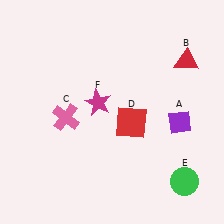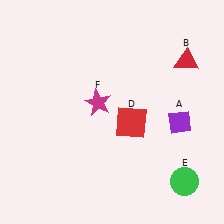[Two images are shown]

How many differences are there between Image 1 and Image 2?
There is 1 difference between the two images.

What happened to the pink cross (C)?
The pink cross (C) was removed in Image 2. It was in the bottom-left area of Image 1.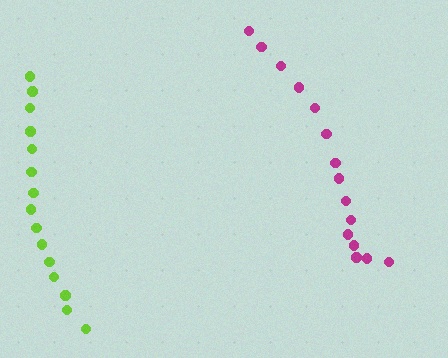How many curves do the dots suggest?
There are 2 distinct paths.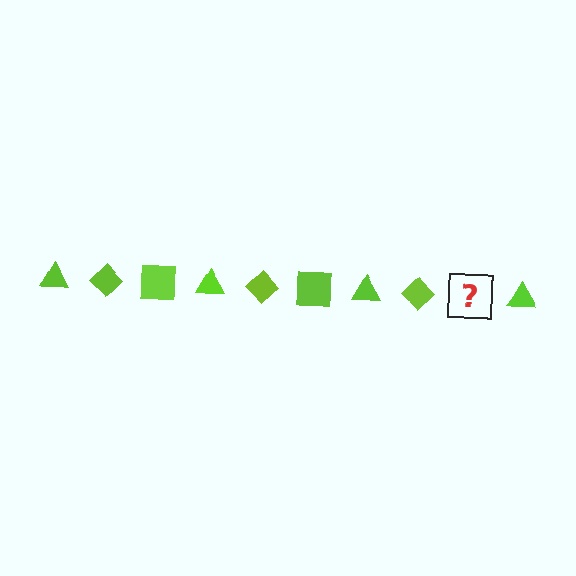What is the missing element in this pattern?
The missing element is a lime square.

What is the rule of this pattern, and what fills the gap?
The rule is that the pattern cycles through triangle, diamond, square shapes in lime. The gap should be filled with a lime square.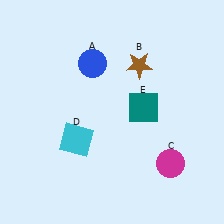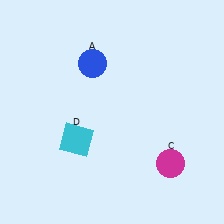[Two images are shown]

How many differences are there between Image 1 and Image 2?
There are 2 differences between the two images.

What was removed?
The brown star (B), the teal square (E) were removed in Image 2.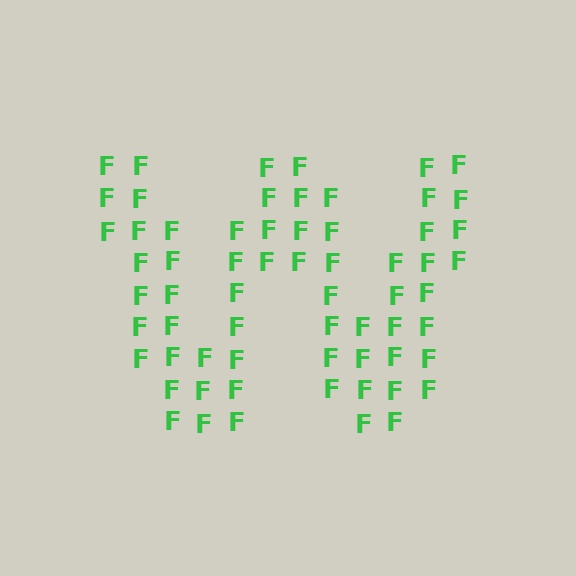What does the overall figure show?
The overall figure shows the letter W.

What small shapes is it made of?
It is made of small letter F's.